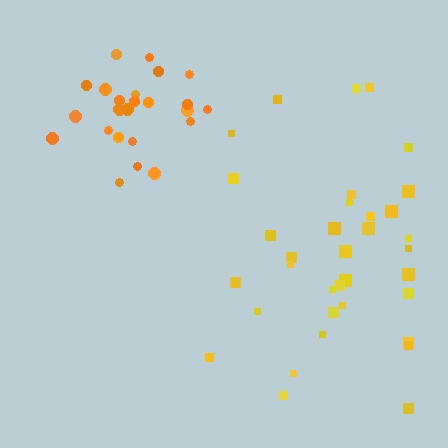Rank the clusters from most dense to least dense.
orange, yellow.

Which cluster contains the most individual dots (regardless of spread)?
Yellow (35).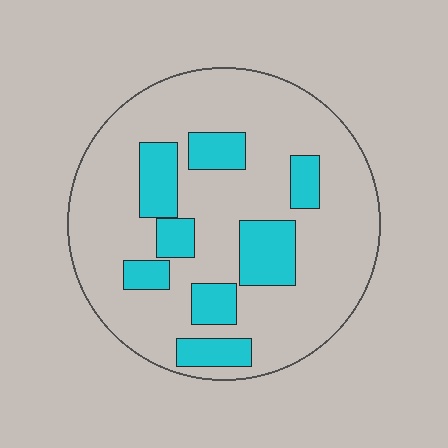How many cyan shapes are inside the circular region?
8.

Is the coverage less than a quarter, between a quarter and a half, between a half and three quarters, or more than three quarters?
Less than a quarter.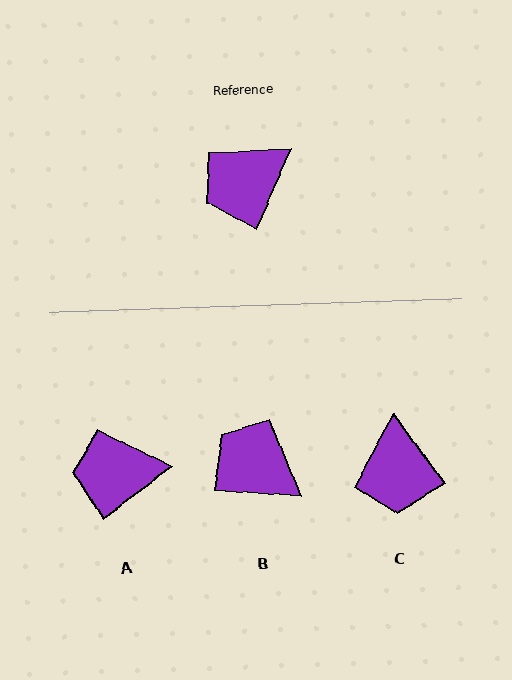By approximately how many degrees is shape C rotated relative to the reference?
Approximately 60 degrees counter-clockwise.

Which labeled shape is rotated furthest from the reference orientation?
B, about 70 degrees away.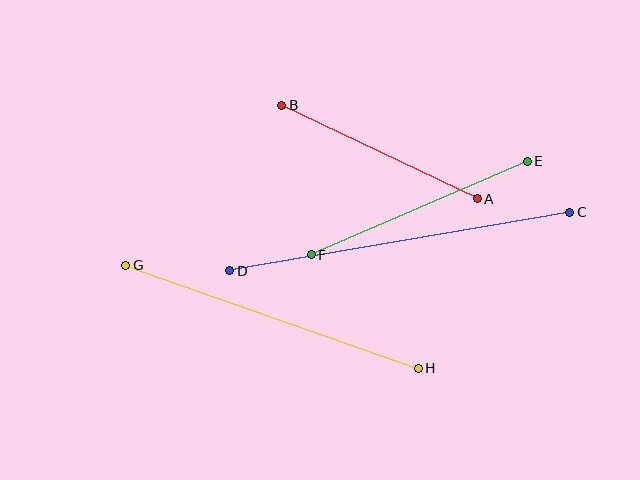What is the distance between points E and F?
The distance is approximately 235 pixels.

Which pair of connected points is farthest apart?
Points C and D are farthest apart.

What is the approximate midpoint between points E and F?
The midpoint is at approximately (419, 208) pixels.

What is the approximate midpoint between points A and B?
The midpoint is at approximately (379, 152) pixels.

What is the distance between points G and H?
The distance is approximately 310 pixels.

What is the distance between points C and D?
The distance is approximately 345 pixels.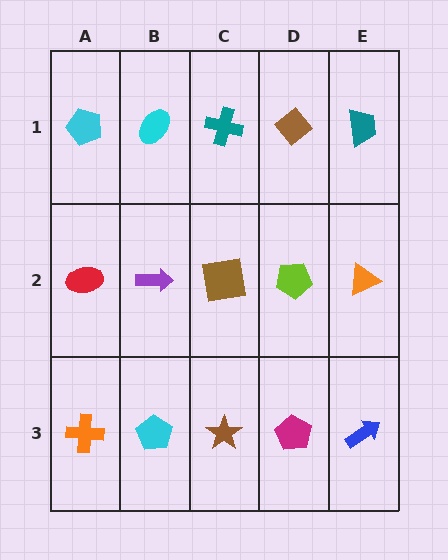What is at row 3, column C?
A brown star.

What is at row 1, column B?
A cyan ellipse.